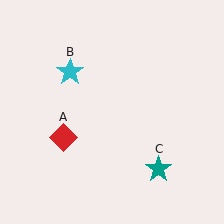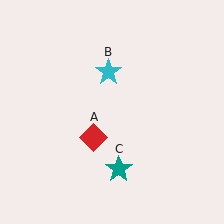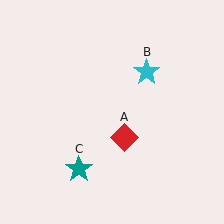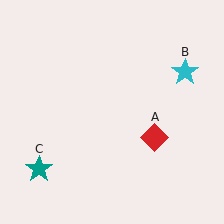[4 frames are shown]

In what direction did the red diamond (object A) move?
The red diamond (object A) moved right.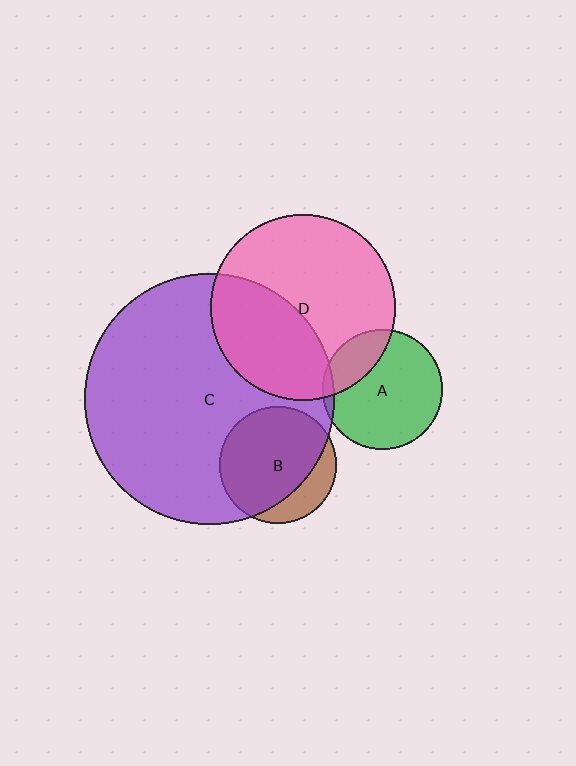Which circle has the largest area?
Circle C (purple).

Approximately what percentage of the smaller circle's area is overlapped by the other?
Approximately 5%.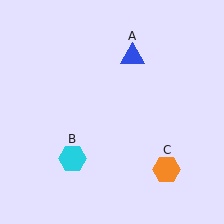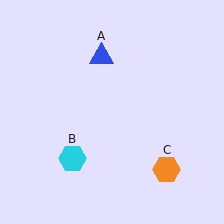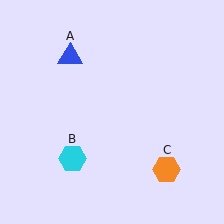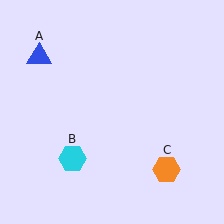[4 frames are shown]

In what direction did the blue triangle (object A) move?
The blue triangle (object A) moved left.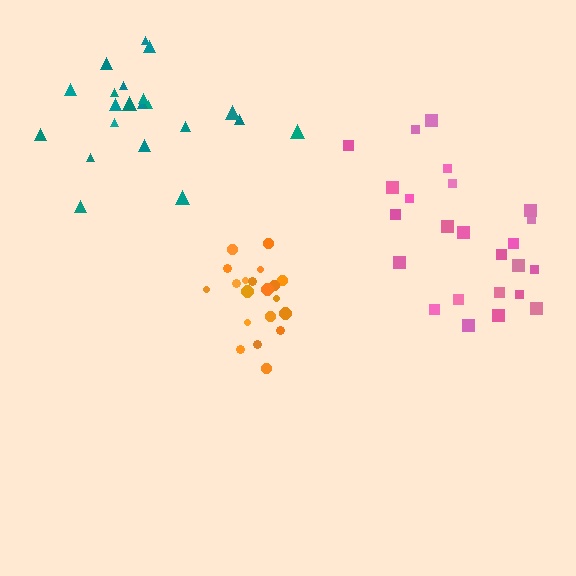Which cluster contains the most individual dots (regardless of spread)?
Pink (24).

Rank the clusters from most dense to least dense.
orange, teal, pink.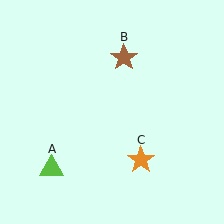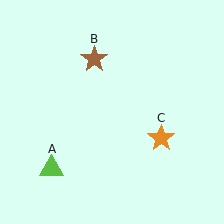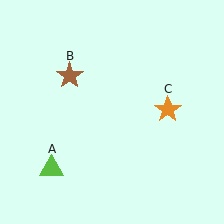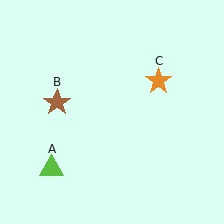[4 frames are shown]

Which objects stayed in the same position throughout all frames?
Lime triangle (object A) remained stationary.